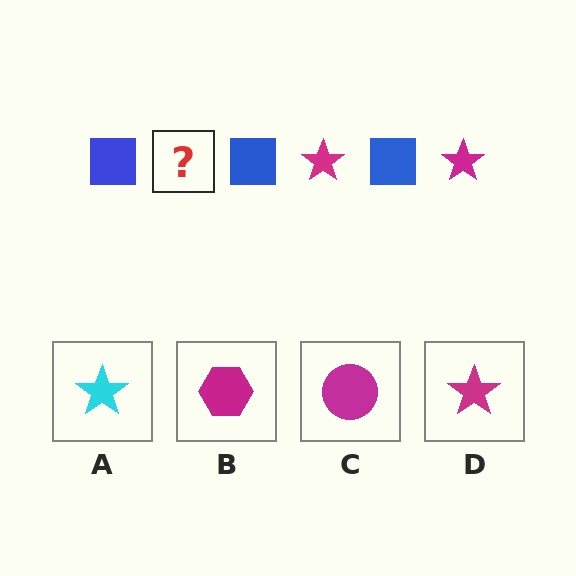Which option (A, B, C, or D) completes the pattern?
D.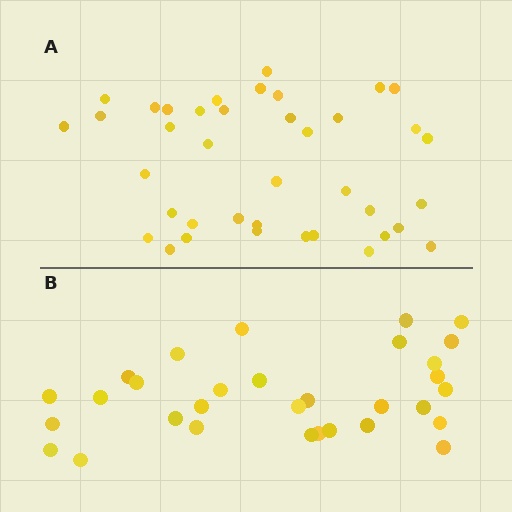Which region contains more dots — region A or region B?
Region A (the top region) has more dots.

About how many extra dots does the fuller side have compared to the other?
Region A has roughly 8 or so more dots than region B.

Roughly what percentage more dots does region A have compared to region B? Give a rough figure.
About 25% more.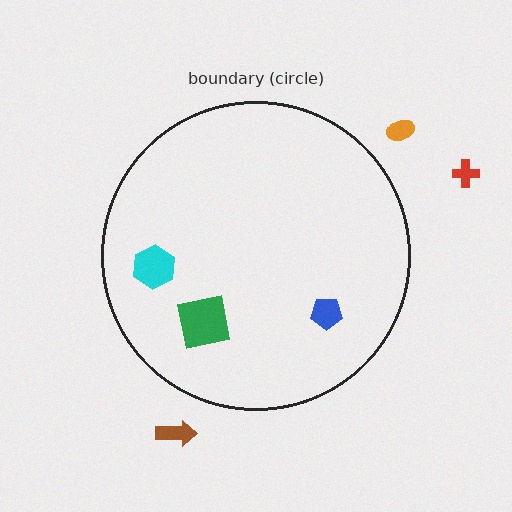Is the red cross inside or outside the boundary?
Outside.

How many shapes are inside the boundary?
3 inside, 3 outside.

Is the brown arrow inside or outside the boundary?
Outside.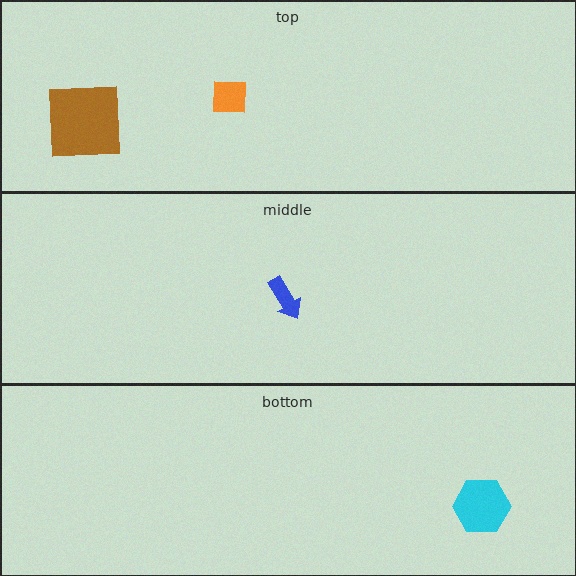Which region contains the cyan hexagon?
The bottom region.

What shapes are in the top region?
The orange square, the brown square.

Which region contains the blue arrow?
The middle region.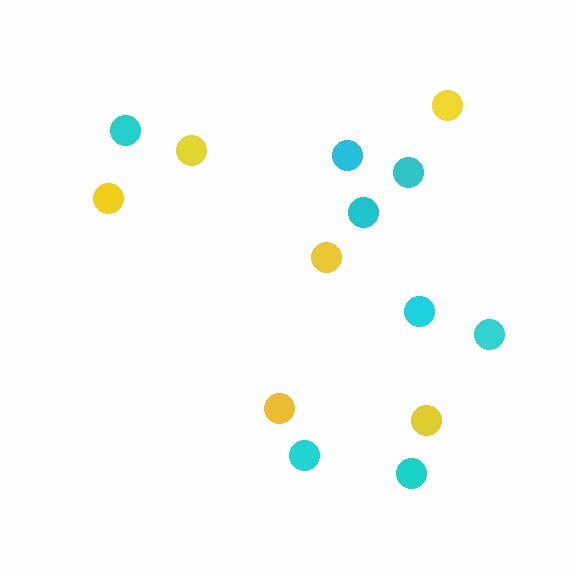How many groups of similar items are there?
There are 2 groups: one group of cyan circles (8) and one group of yellow circles (6).